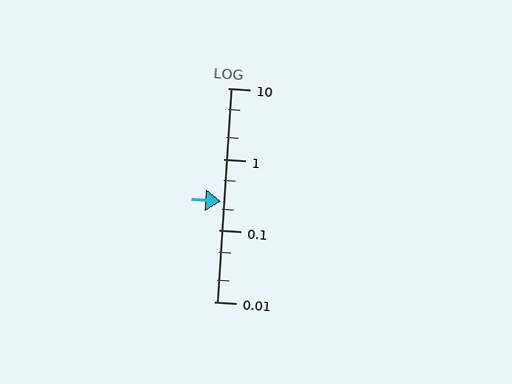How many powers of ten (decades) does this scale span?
The scale spans 3 decades, from 0.01 to 10.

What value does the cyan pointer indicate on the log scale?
The pointer indicates approximately 0.26.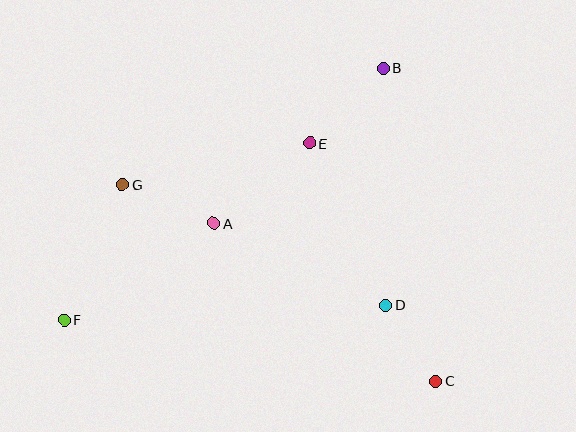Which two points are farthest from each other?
Points B and F are farthest from each other.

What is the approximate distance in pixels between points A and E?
The distance between A and E is approximately 125 pixels.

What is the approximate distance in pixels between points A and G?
The distance between A and G is approximately 99 pixels.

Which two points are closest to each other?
Points C and D are closest to each other.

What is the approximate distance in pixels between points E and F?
The distance between E and F is approximately 303 pixels.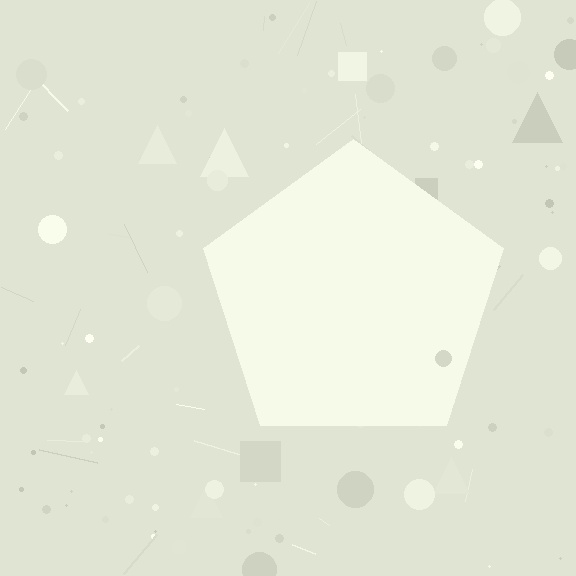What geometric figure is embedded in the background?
A pentagon is embedded in the background.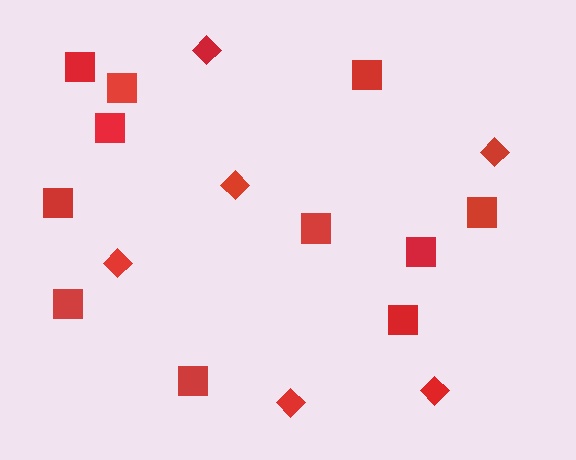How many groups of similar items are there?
There are 2 groups: one group of squares (11) and one group of diamonds (6).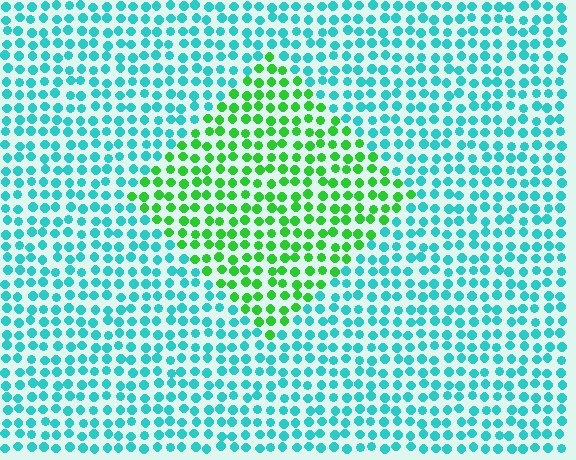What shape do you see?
I see a diamond.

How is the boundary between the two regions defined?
The boundary is defined purely by a slight shift in hue (about 56 degrees). Spacing, size, and orientation are identical on both sides.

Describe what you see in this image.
The image is filled with small cyan elements in a uniform arrangement. A diamond-shaped region is visible where the elements are tinted to a slightly different hue, forming a subtle color boundary.